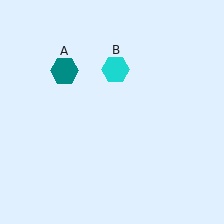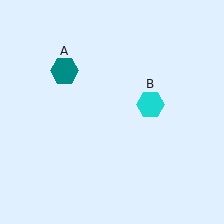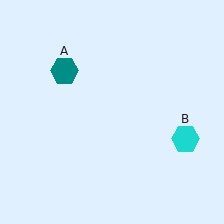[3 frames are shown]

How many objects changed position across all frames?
1 object changed position: cyan hexagon (object B).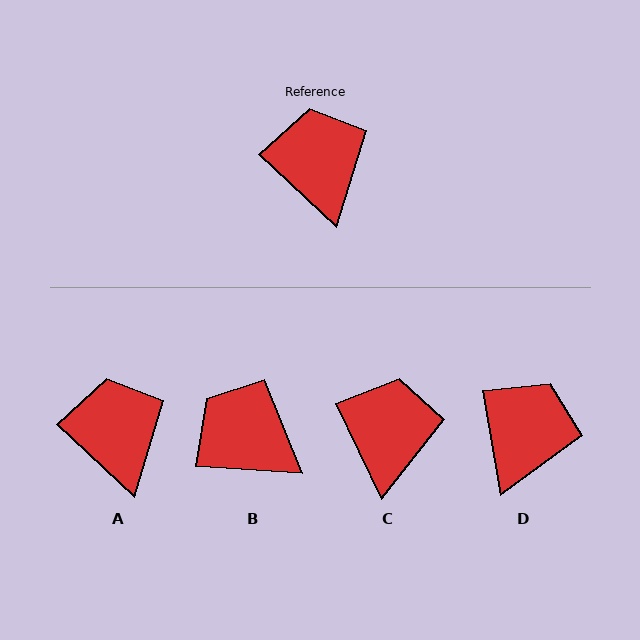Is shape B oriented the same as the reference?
No, it is off by about 39 degrees.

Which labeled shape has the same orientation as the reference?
A.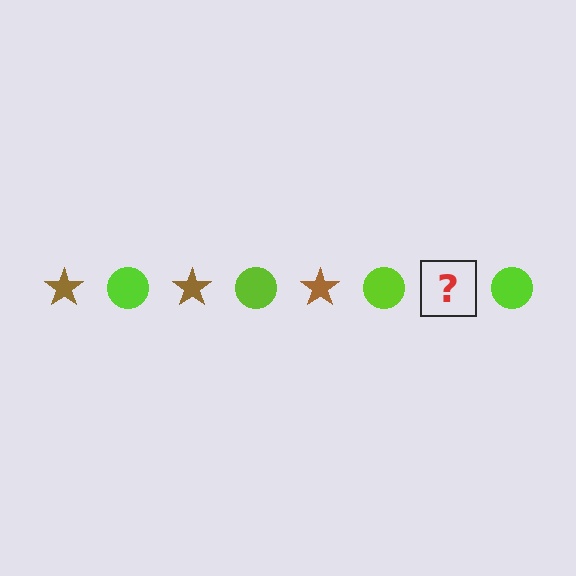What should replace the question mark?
The question mark should be replaced with a brown star.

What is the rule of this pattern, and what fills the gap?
The rule is that the pattern alternates between brown star and lime circle. The gap should be filled with a brown star.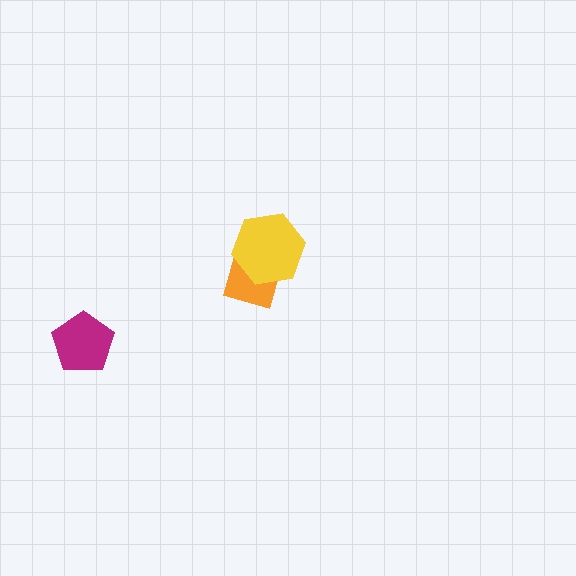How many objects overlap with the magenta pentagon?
0 objects overlap with the magenta pentagon.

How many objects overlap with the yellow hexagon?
1 object overlaps with the yellow hexagon.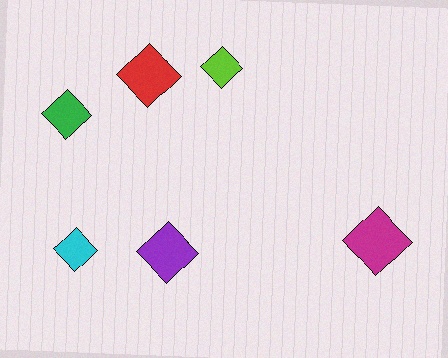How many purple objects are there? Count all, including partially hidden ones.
There is 1 purple object.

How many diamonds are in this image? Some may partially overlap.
There are 6 diamonds.